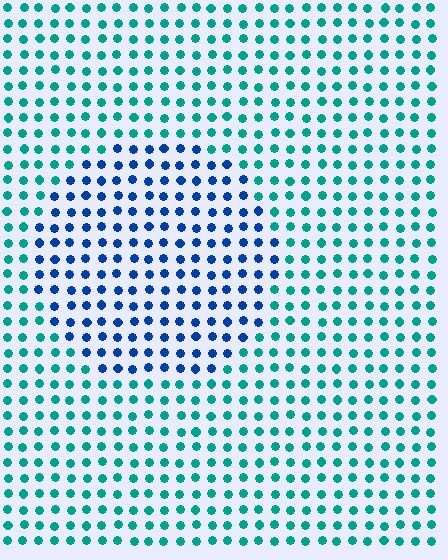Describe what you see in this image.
The image is filled with small teal elements in a uniform arrangement. A circle-shaped region is visible where the elements are tinted to a slightly different hue, forming a subtle color boundary.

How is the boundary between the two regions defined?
The boundary is defined purely by a slight shift in hue (about 45 degrees). Spacing, size, and orientation are identical on both sides.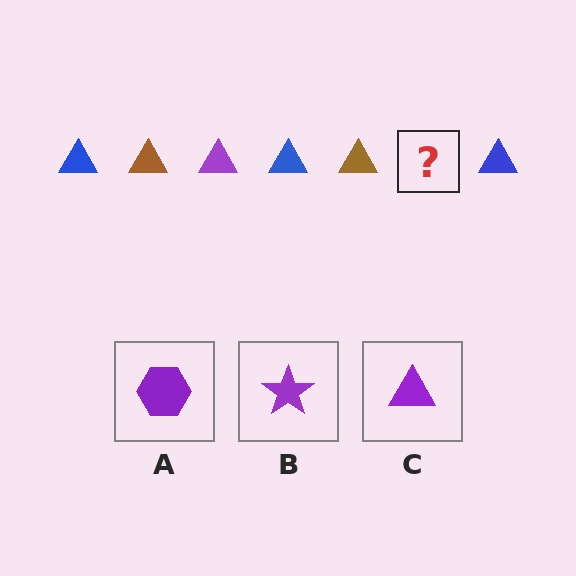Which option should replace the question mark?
Option C.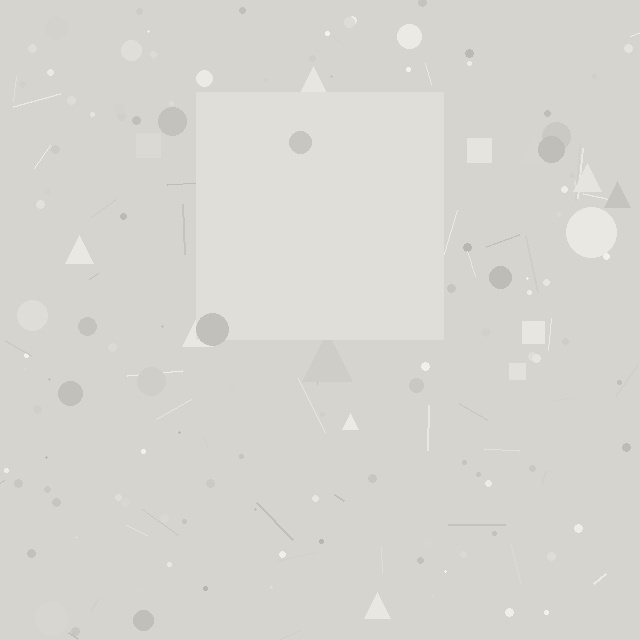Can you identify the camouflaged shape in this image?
The camouflaged shape is a square.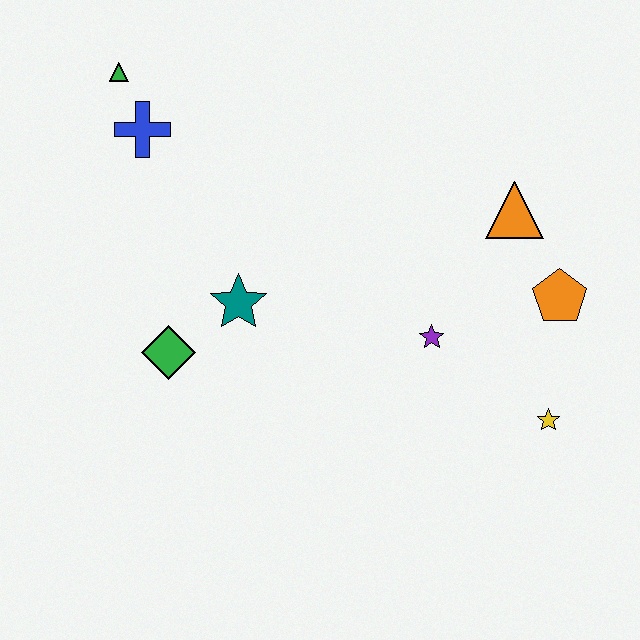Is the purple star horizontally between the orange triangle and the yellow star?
No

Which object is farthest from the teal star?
The yellow star is farthest from the teal star.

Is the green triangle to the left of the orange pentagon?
Yes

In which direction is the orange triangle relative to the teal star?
The orange triangle is to the right of the teal star.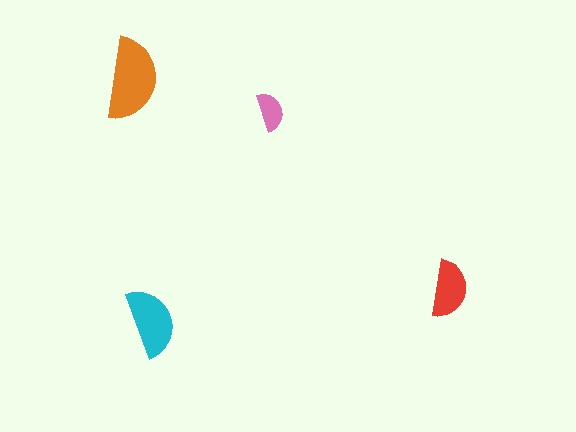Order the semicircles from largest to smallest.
the orange one, the cyan one, the red one, the pink one.